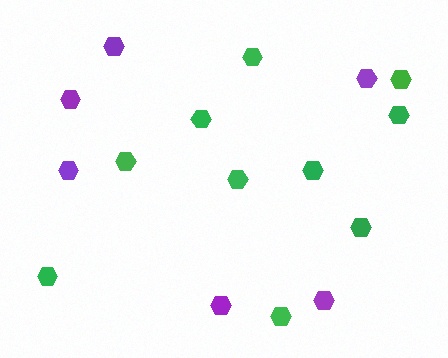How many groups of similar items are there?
There are 2 groups: one group of green hexagons (10) and one group of purple hexagons (6).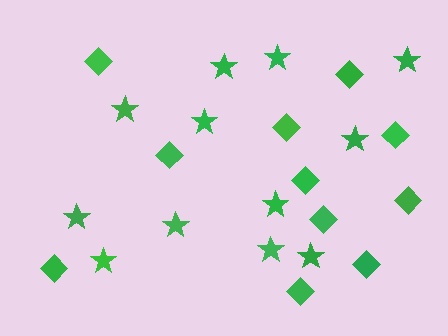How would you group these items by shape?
There are 2 groups: one group of stars (12) and one group of diamonds (11).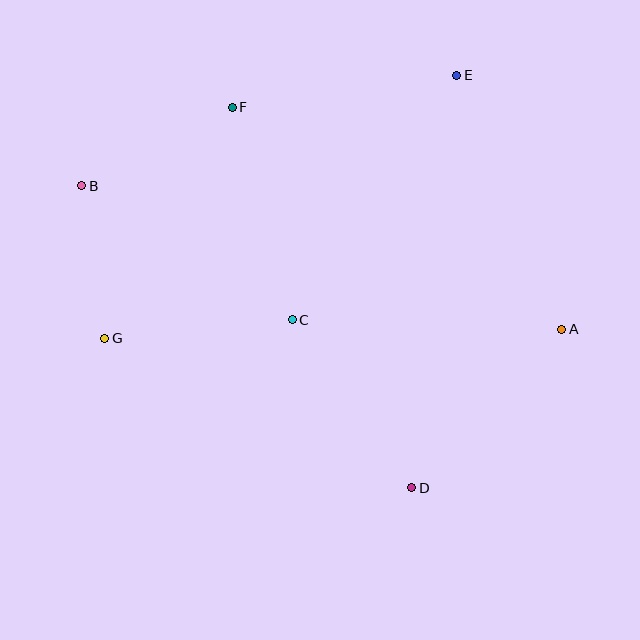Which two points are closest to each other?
Points B and G are closest to each other.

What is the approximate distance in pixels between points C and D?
The distance between C and D is approximately 206 pixels.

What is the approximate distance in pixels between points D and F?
The distance between D and F is approximately 421 pixels.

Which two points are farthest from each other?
Points A and B are farthest from each other.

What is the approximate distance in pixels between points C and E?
The distance between C and E is approximately 294 pixels.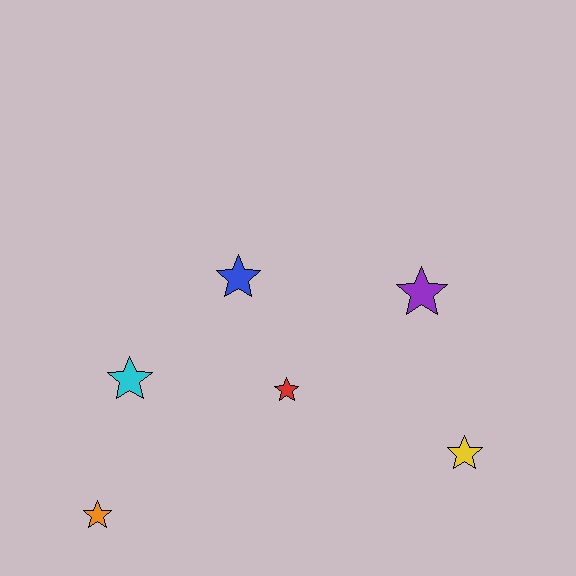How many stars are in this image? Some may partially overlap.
There are 6 stars.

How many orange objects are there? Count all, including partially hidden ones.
There is 1 orange object.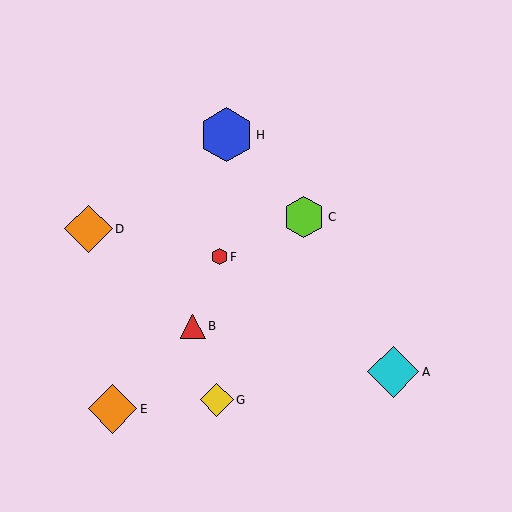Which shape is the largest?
The blue hexagon (labeled H) is the largest.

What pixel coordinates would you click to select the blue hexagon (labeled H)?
Click at (226, 135) to select the blue hexagon H.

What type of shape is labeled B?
Shape B is a red triangle.